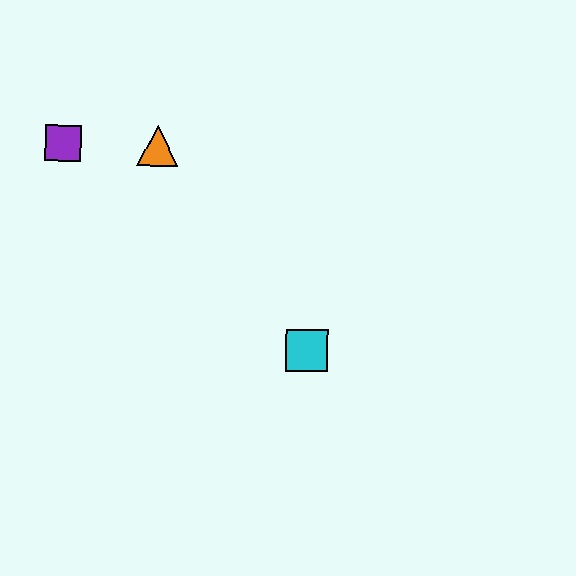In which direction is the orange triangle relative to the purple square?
The orange triangle is to the right of the purple square.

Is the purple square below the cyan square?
No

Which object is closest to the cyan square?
The orange triangle is closest to the cyan square.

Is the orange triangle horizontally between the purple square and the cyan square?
Yes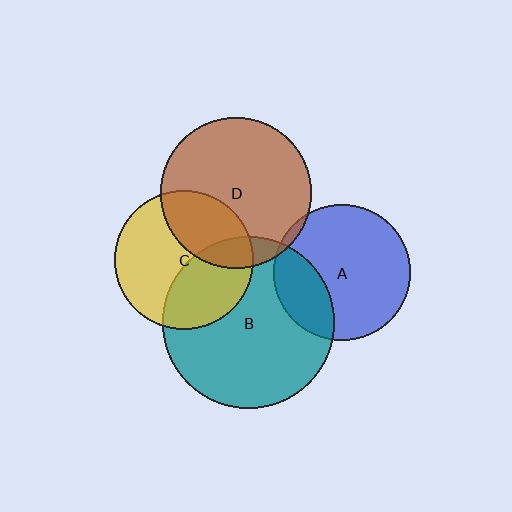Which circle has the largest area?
Circle B (teal).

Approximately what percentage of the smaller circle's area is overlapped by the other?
Approximately 5%.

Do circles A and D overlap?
Yes.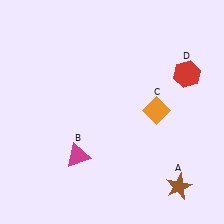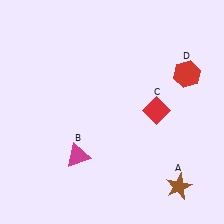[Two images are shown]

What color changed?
The diamond (C) changed from orange in Image 1 to red in Image 2.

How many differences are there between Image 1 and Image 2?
There is 1 difference between the two images.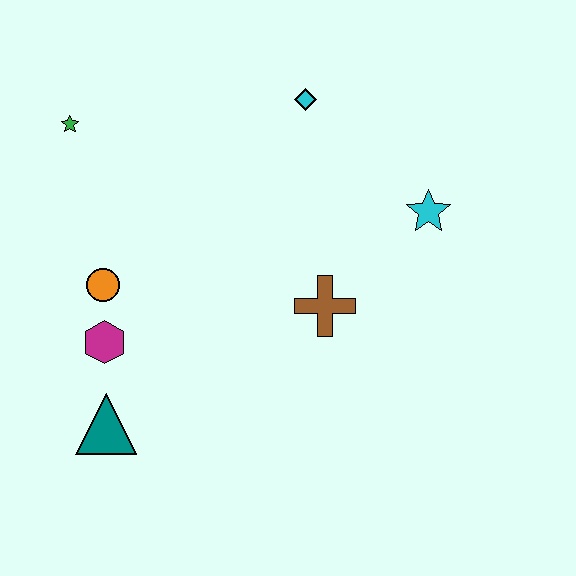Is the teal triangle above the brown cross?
No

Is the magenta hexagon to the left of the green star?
No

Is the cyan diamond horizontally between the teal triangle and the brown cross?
Yes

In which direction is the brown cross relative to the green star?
The brown cross is to the right of the green star.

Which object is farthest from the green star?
The cyan star is farthest from the green star.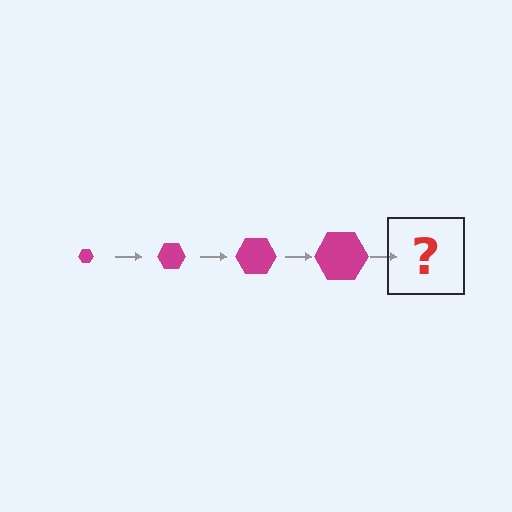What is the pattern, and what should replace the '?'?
The pattern is that the hexagon gets progressively larger each step. The '?' should be a magenta hexagon, larger than the previous one.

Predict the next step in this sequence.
The next step is a magenta hexagon, larger than the previous one.